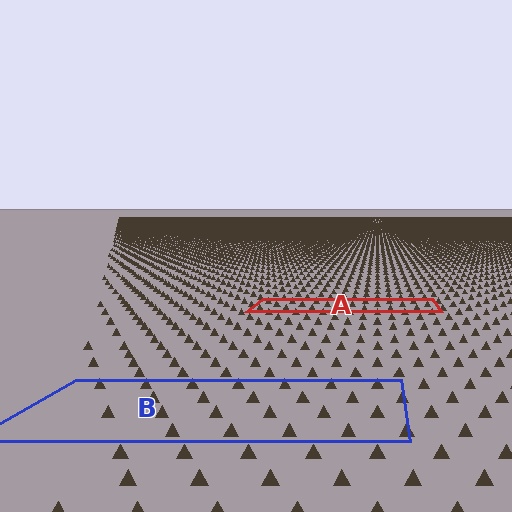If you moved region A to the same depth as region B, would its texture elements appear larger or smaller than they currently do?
They would appear larger. At a closer depth, the same texture elements are projected at a bigger on-screen size.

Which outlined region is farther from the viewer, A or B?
Region A is farther from the viewer — the texture elements inside it appear smaller and more densely packed.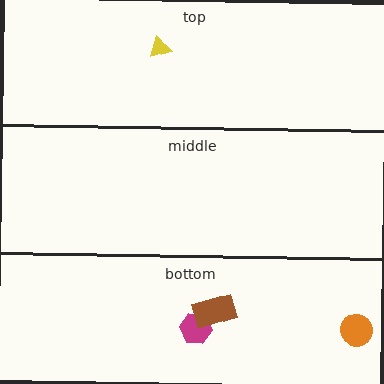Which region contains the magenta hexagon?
The bottom region.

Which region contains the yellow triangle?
The top region.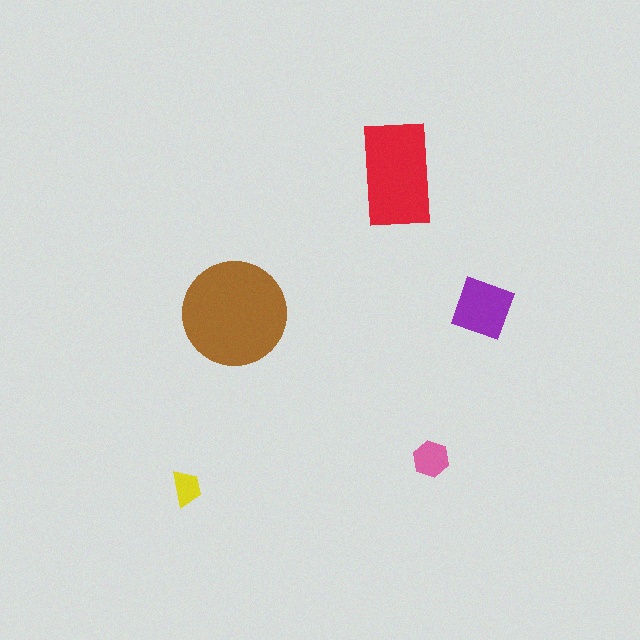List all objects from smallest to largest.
The yellow trapezoid, the pink hexagon, the purple square, the red rectangle, the brown circle.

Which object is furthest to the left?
The yellow trapezoid is leftmost.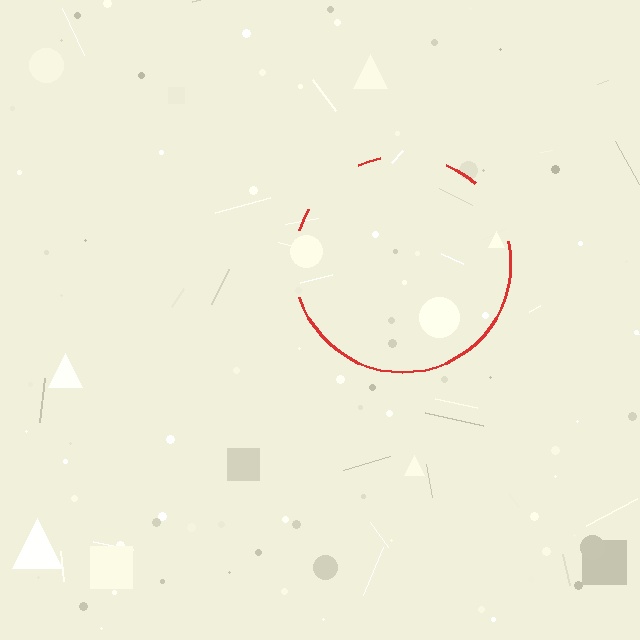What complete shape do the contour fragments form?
The contour fragments form a circle.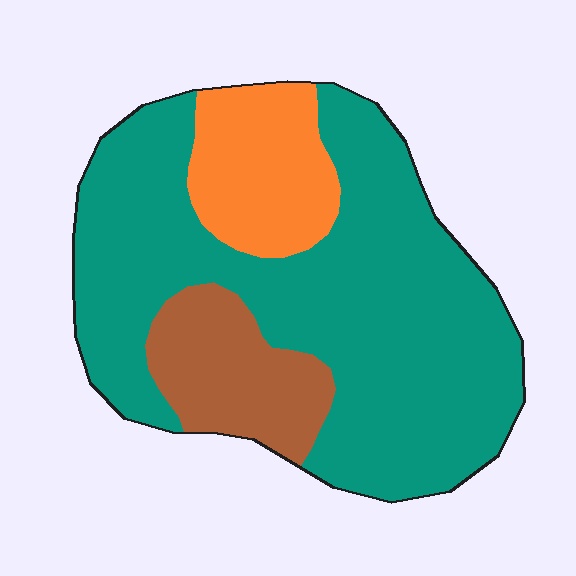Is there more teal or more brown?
Teal.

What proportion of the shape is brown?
Brown takes up less than a quarter of the shape.